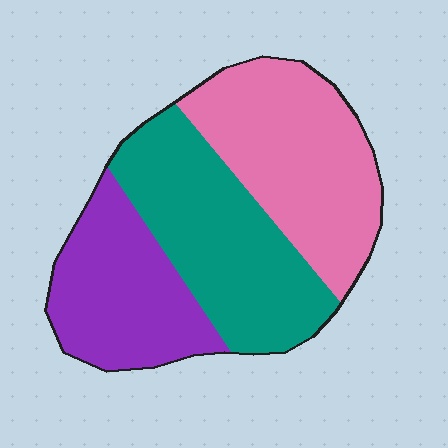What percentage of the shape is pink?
Pink takes up about three eighths (3/8) of the shape.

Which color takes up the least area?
Purple, at roughly 25%.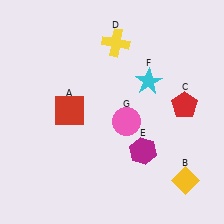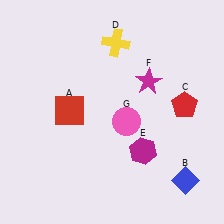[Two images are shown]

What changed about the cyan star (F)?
In Image 1, F is cyan. In Image 2, it changed to magenta.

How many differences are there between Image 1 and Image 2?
There are 2 differences between the two images.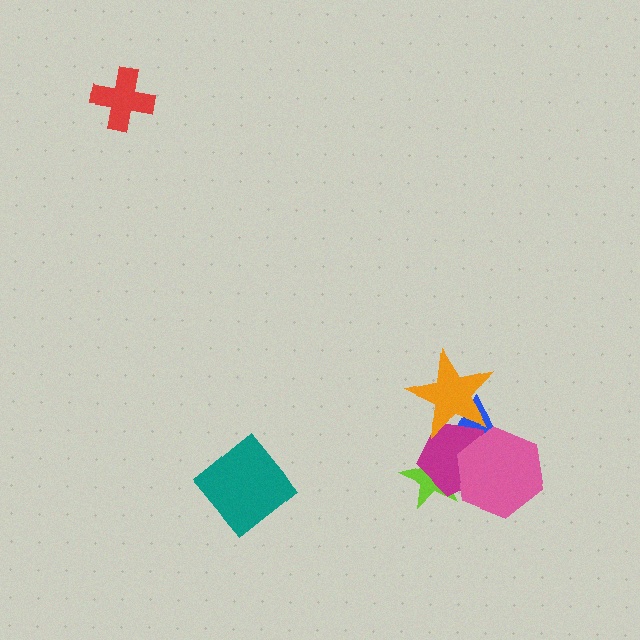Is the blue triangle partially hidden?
Yes, it is partially covered by another shape.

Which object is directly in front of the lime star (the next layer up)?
The blue triangle is directly in front of the lime star.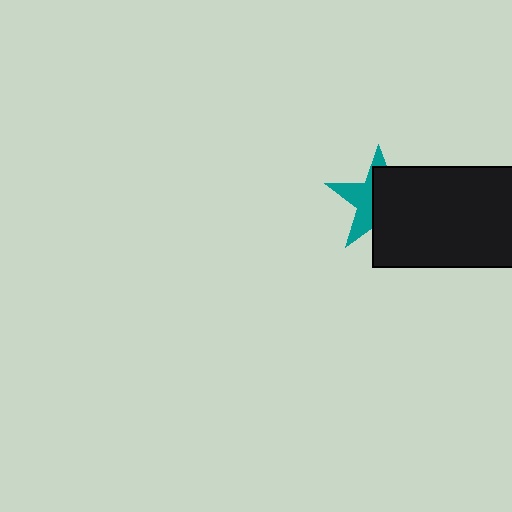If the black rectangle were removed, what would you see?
You would see the complete teal star.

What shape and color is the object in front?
The object in front is a black rectangle.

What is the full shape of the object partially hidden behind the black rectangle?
The partially hidden object is a teal star.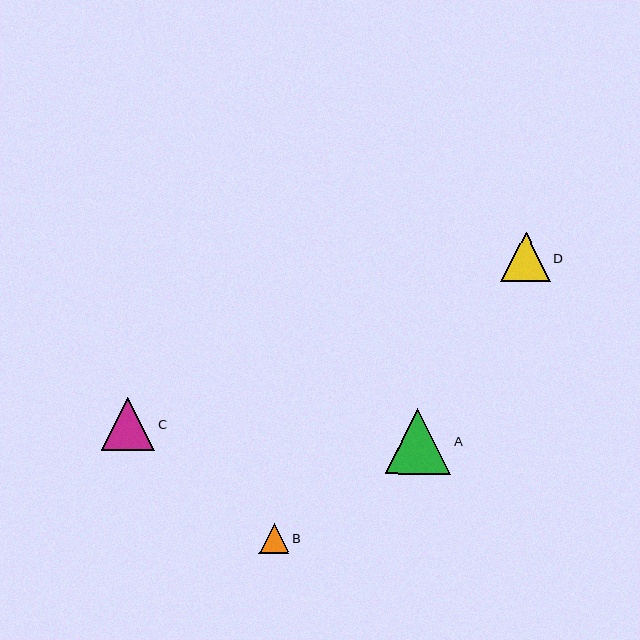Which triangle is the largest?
Triangle A is the largest with a size of approximately 66 pixels.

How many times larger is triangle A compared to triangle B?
Triangle A is approximately 2.2 times the size of triangle B.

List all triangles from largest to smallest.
From largest to smallest: A, C, D, B.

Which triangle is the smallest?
Triangle B is the smallest with a size of approximately 30 pixels.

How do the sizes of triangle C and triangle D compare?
Triangle C and triangle D are approximately the same size.